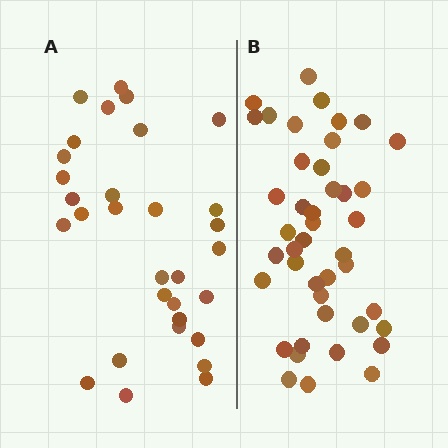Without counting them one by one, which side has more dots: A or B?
Region B (the right region) has more dots.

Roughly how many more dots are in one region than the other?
Region B has roughly 12 or so more dots than region A.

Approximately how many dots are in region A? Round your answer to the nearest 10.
About 30 dots. (The exact count is 31, which rounds to 30.)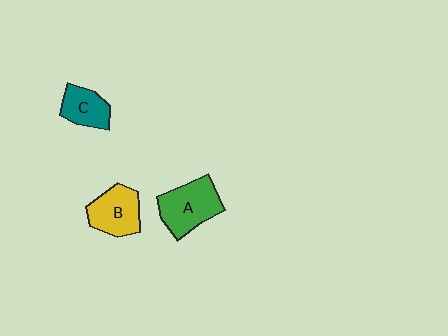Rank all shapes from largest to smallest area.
From largest to smallest: A (green), B (yellow), C (teal).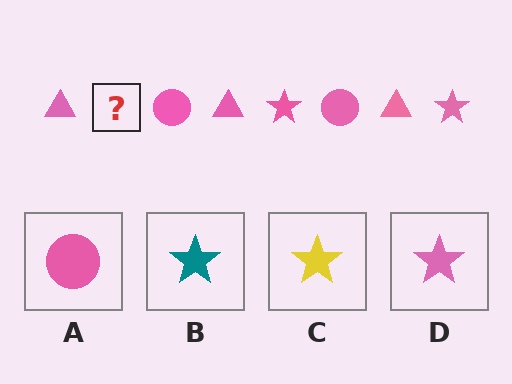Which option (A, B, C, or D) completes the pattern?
D.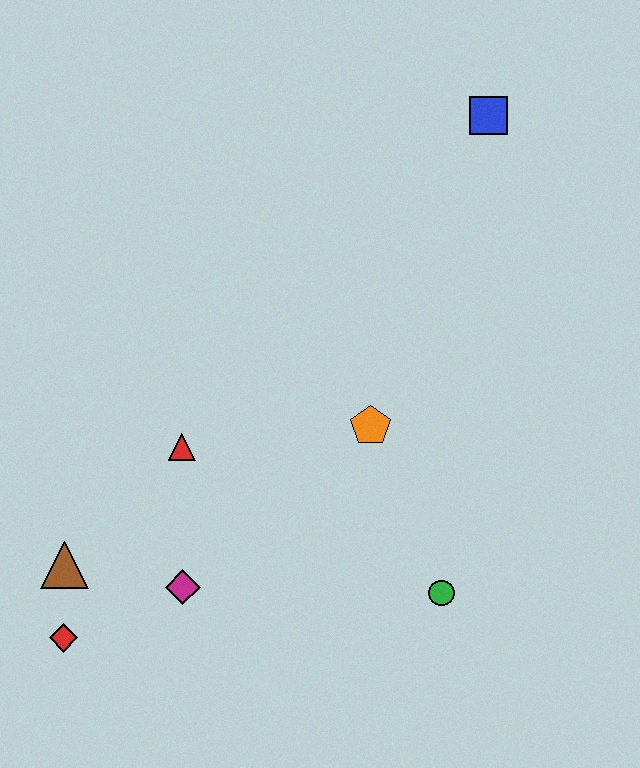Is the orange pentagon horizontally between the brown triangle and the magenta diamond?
No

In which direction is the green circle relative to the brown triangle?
The green circle is to the right of the brown triangle.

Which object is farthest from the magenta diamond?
The blue square is farthest from the magenta diamond.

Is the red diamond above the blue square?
No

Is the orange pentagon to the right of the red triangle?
Yes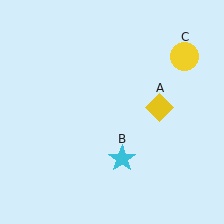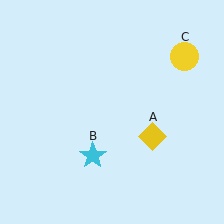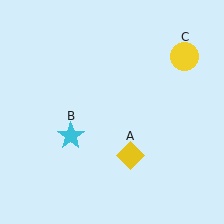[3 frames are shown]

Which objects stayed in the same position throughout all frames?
Yellow circle (object C) remained stationary.